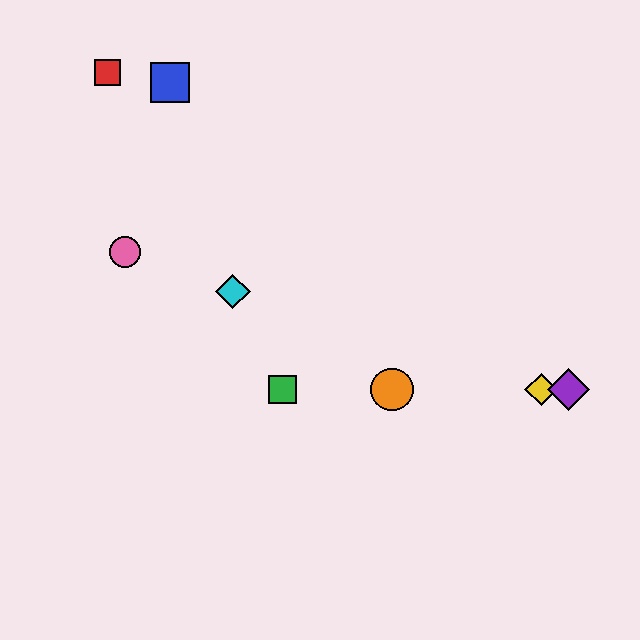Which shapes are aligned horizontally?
The green square, the yellow diamond, the purple diamond, the orange circle are aligned horizontally.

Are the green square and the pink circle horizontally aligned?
No, the green square is at y≈390 and the pink circle is at y≈252.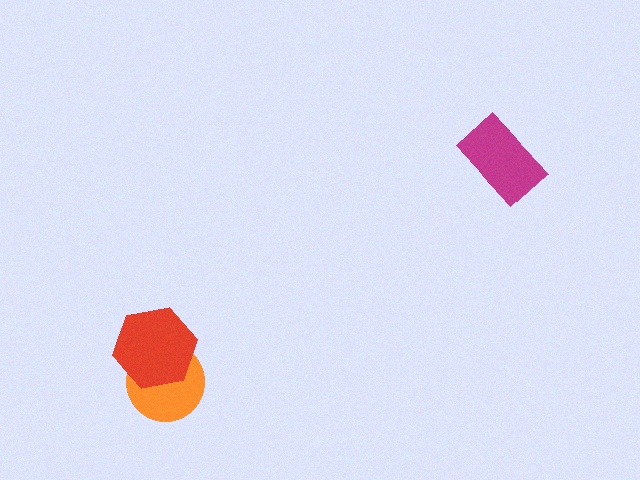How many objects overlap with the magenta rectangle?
0 objects overlap with the magenta rectangle.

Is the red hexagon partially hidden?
No, no other shape covers it.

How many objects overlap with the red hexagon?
1 object overlaps with the red hexagon.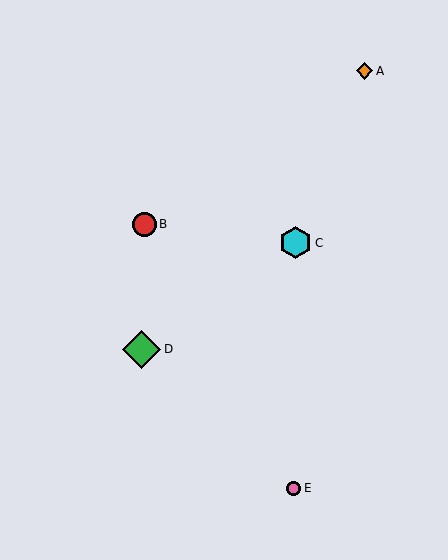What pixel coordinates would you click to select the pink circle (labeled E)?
Click at (294, 488) to select the pink circle E.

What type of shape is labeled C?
Shape C is a cyan hexagon.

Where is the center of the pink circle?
The center of the pink circle is at (294, 488).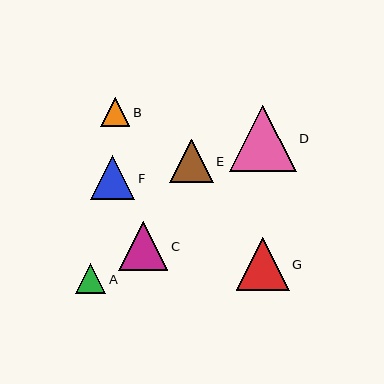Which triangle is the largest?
Triangle D is the largest with a size of approximately 67 pixels.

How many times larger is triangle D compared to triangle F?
Triangle D is approximately 1.5 times the size of triangle F.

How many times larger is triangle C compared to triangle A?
Triangle C is approximately 1.6 times the size of triangle A.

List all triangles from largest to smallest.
From largest to smallest: D, G, C, F, E, A, B.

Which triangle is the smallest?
Triangle B is the smallest with a size of approximately 29 pixels.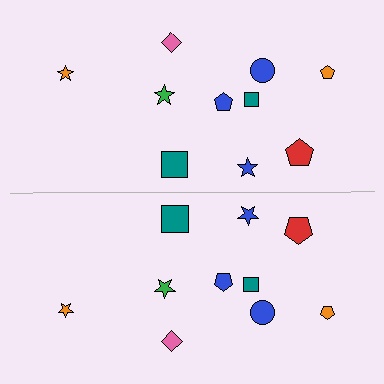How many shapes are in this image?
There are 20 shapes in this image.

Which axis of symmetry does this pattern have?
The pattern has a horizontal axis of symmetry running through the center of the image.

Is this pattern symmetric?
Yes, this pattern has bilateral (reflection) symmetry.